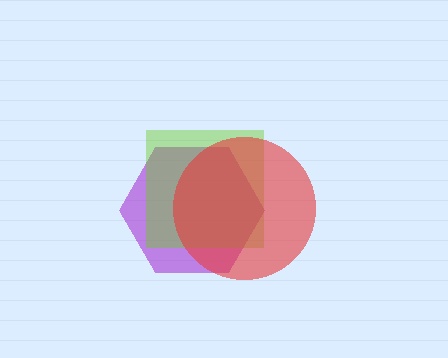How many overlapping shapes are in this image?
There are 3 overlapping shapes in the image.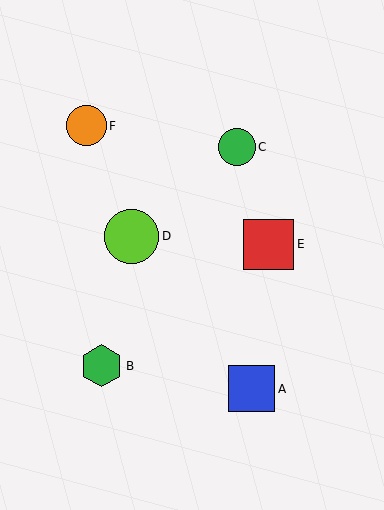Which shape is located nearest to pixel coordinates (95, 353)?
The green hexagon (labeled B) at (102, 366) is nearest to that location.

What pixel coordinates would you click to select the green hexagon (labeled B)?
Click at (102, 366) to select the green hexagon B.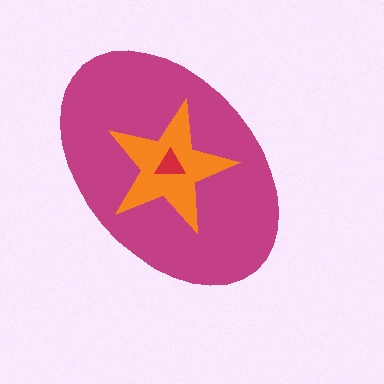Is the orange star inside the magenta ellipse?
Yes.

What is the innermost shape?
The red triangle.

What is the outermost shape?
The magenta ellipse.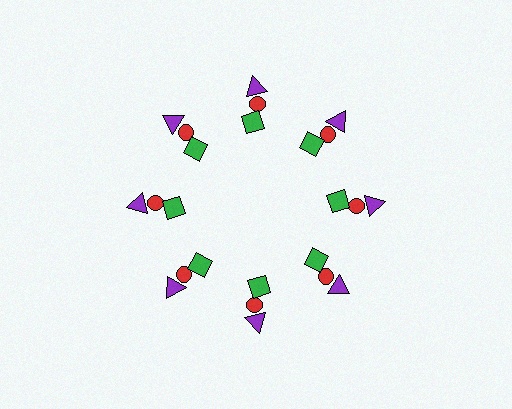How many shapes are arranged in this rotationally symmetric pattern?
There are 24 shapes, arranged in 8 groups of 3.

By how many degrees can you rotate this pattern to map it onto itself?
The pattern maps onto itself every 45 degrees of rotation.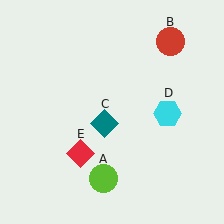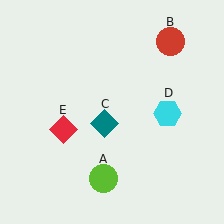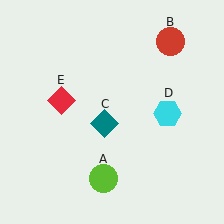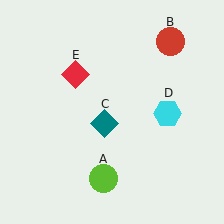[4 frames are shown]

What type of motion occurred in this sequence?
The red diamond (object E) rotated clockwise around the center of the scene.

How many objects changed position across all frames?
1 object changed position: red diamond (object E).